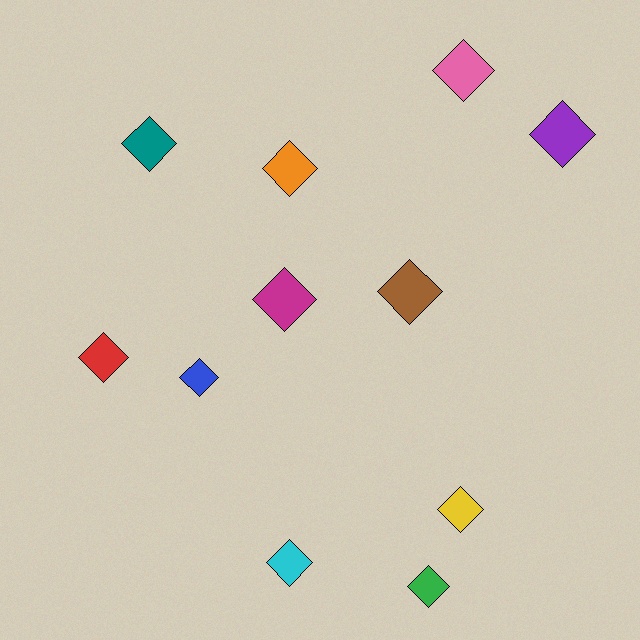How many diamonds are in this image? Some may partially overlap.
There are 11 diamonds.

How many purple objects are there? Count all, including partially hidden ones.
There is 1 purple object.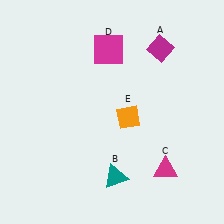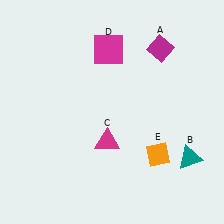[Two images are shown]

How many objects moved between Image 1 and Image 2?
3 objects moved between the two images.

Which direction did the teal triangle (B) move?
The teal triangle (B) moved right.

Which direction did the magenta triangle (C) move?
The magenta triangle (C) moved left.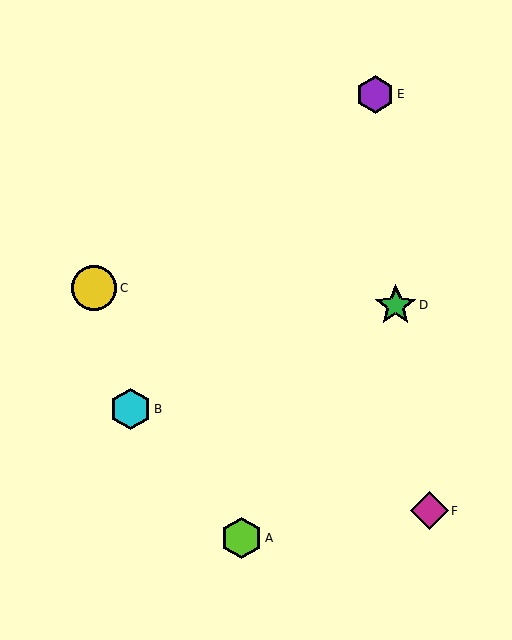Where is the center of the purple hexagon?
The center of the purple hexagon is at (375, 94).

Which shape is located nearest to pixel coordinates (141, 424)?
The cyan hexagon (labeled B) at (130, 409) is nearest to that location.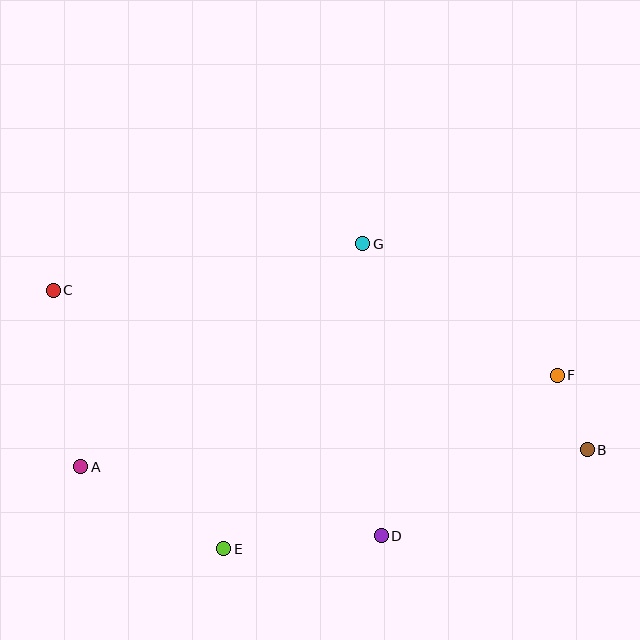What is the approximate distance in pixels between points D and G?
The distance between D and G is approximately 293 pixels.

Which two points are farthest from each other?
Points B and C are farthest from each other.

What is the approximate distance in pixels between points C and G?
The distance between C and G is approximately 313 pixels.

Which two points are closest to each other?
Points B and F are closest to each other.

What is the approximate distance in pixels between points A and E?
The distance between A and E is approximately 165 pixels.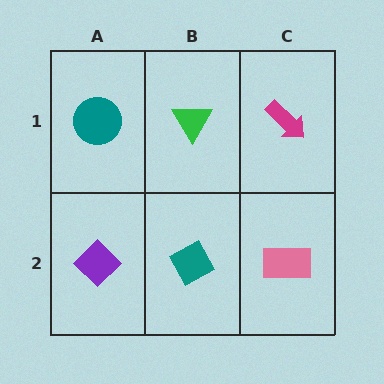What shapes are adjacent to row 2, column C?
A magenta arrow (row 1, column C), a teal diamond (row 2, column B).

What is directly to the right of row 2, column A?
A teal diamond.